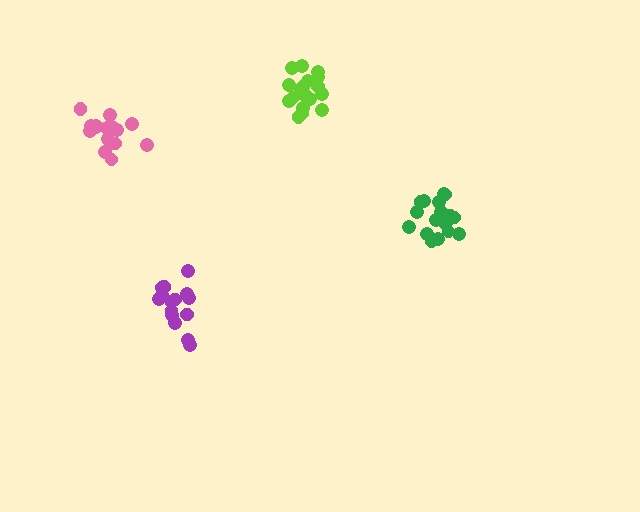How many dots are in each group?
Group 1: 18 dots, Group 2: 17 dots, Group 3: 19 dots, Group 4: 16 dots (70 total).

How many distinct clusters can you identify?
There are 4 distinct clusters.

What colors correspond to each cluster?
The clusters are colored: lime, pink, green, purple.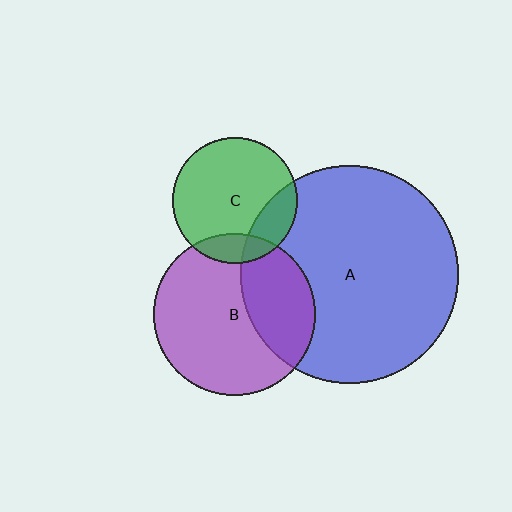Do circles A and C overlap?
Yes.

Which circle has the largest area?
Circle A (blue).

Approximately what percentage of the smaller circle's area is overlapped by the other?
Approximately 20%.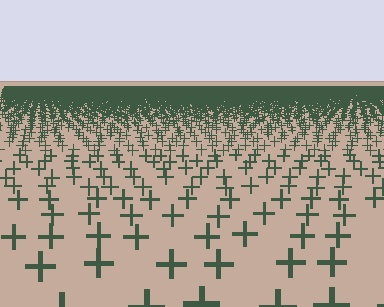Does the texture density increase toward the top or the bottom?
Density increases toward the top.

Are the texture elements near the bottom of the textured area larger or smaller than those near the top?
Larger. Near the bottom, elements are closer to the viewer and appear at a bigger on-screen size.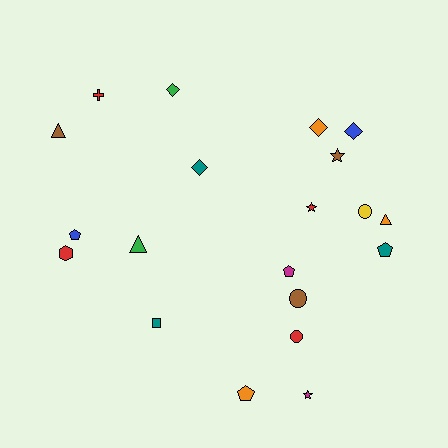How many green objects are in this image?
There are 2 green objects.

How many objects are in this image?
There are 20 objects.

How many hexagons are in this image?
There is 1 hexagon.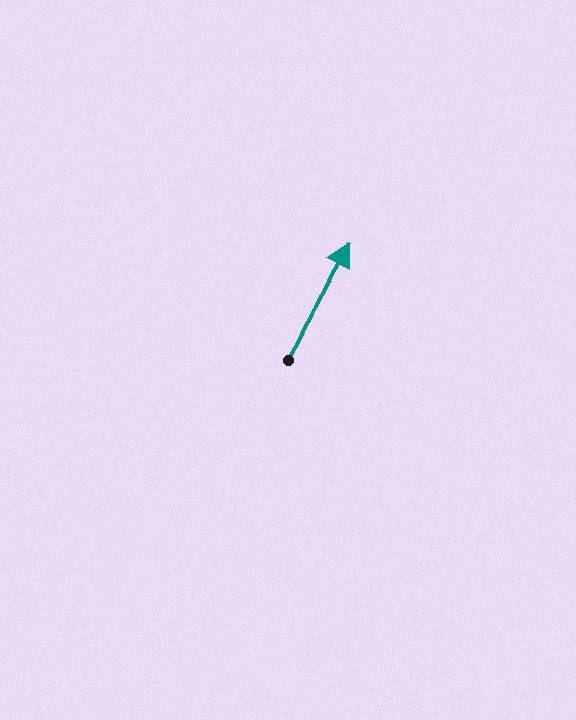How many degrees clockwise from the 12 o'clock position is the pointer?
Approximately 29 degrees.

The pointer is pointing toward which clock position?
Roughly 1 o'clock.